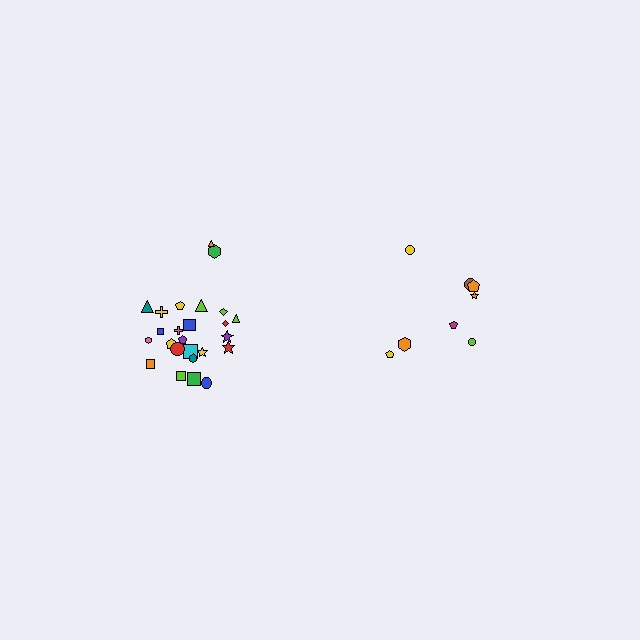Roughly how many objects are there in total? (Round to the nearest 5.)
Roughly 35 objects in total.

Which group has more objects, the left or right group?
The left group.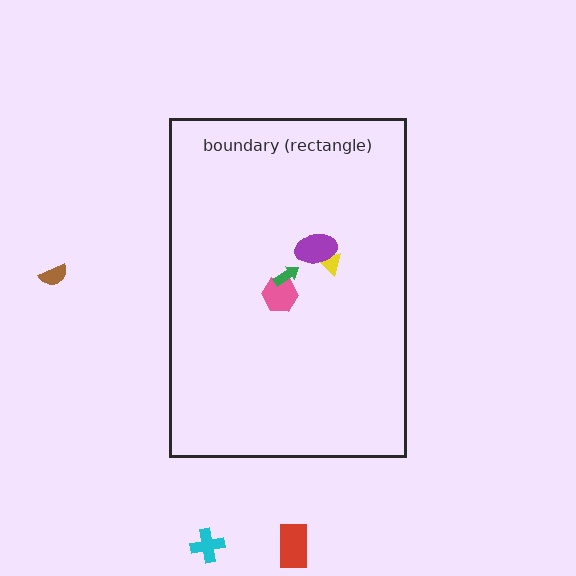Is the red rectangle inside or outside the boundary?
Outside.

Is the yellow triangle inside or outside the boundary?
Inside.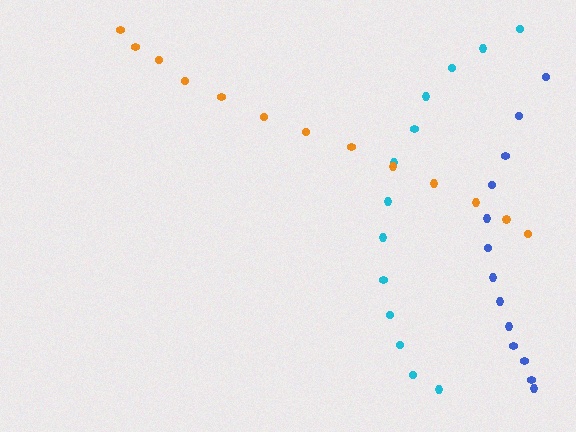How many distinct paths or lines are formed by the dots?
There are 3 distinct paths.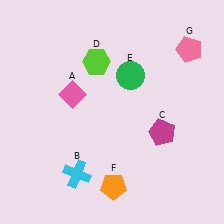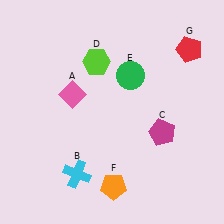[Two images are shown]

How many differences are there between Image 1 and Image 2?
There is 1 difference between the two images.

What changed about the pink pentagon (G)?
In Image 1, G is pink. In Image 2, it changed to red.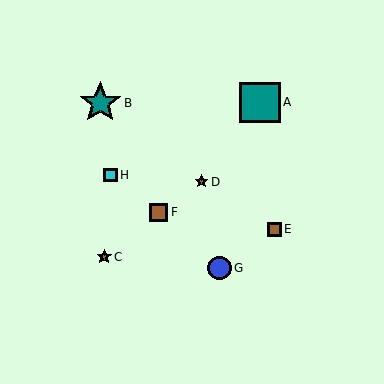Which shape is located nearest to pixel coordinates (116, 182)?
The cyan square (labeled H) at (110, 175) is nearest to that location.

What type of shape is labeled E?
Shape E is a brown square.